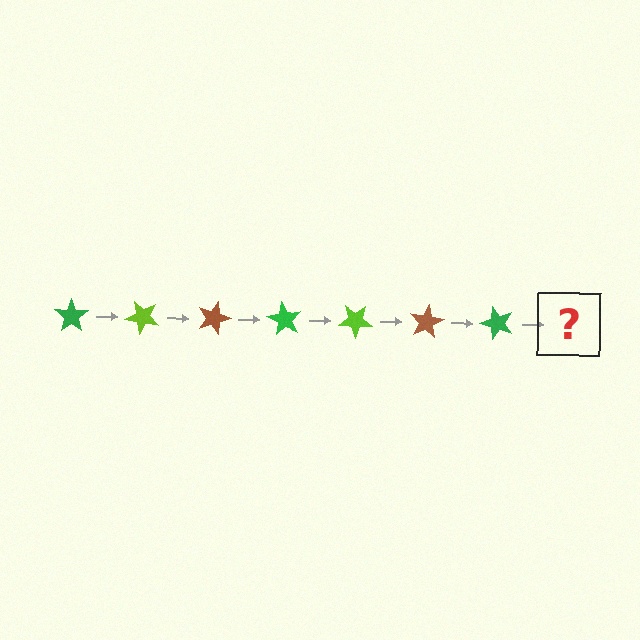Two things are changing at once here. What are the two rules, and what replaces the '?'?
The two rules are that it rotates 45 degrees each step and the color cycles through green, lime, and brown. The '?' should be a lime star, rotated 315 degrees from the start.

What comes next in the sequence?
The next element should be a lime star, rotated 315 degrees from the start.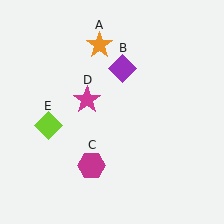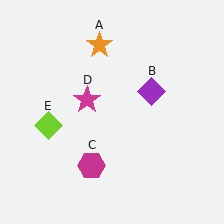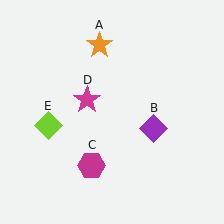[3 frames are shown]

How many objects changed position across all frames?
1 object changed position: purple diamond (object B).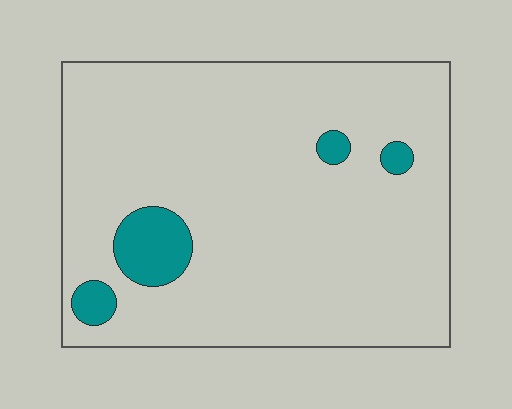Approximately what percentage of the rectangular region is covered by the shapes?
Approximately 10%.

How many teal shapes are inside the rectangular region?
4.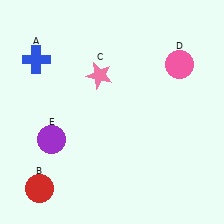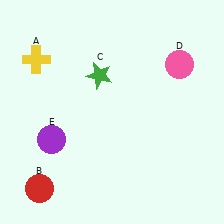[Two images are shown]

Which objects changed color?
A changed from blue to yellow. C changed from pink to green.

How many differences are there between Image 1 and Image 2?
There are 2 differences between the two images.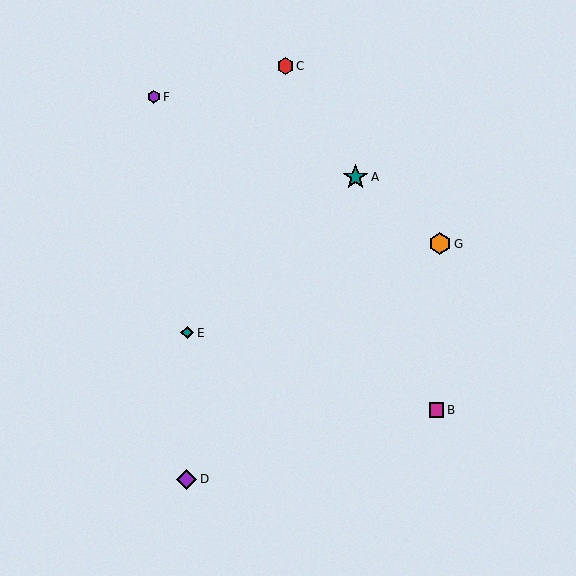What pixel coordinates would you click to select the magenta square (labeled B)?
Click at (436, 410) to select the magenta square B.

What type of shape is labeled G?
Shape G is an orange hexagon.